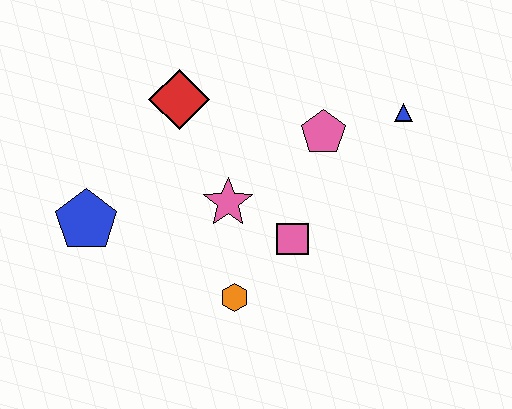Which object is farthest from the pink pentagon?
The blue pentagon is farthest from the pink pentagon.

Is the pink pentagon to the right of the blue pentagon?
Yes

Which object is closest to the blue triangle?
The pink pentagon is closest to the blue triangle.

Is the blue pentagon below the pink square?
No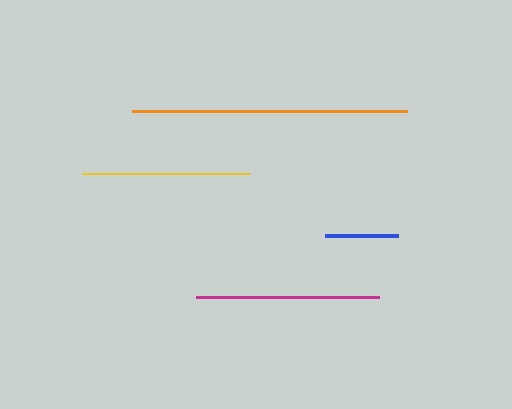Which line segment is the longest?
The orange line is the longest at approximately 275 pixels.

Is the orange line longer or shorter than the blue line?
The orange line is longer than the blue line.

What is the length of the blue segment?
The blue segment is approximately 73 pixels long.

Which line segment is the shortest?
The blue line is the shortest at approximately 73 pixels.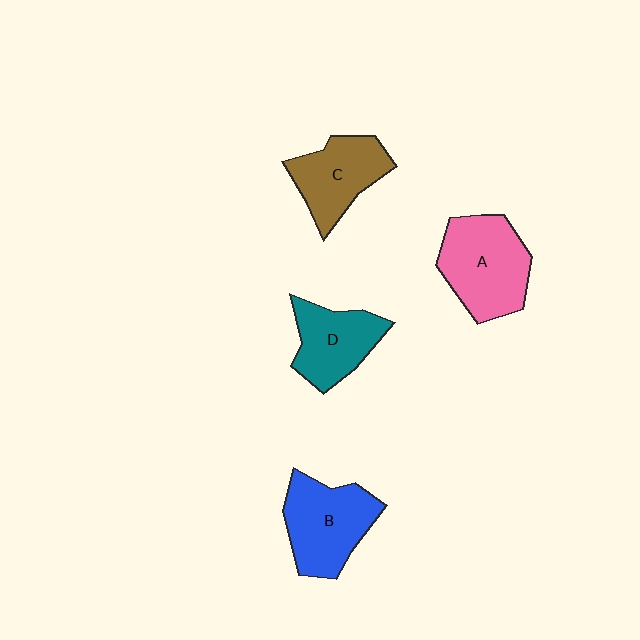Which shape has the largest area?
Shape A (pink).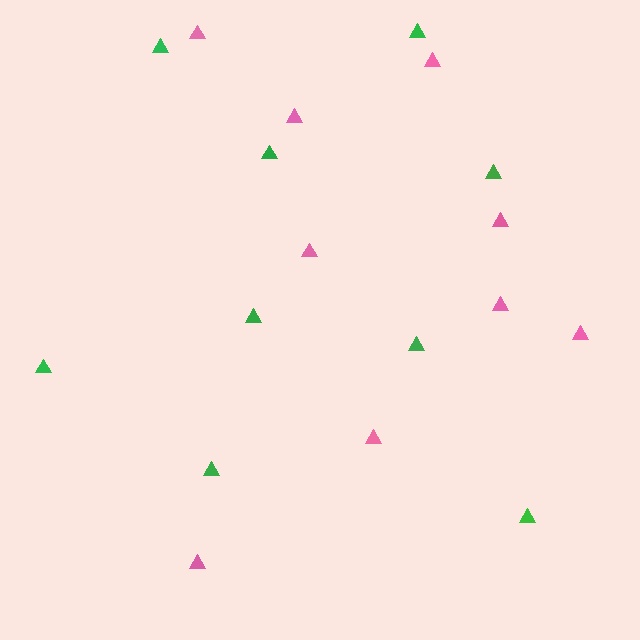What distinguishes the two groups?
There are 2 groups: one group of pink triangles (9) and one group of green triangles (9).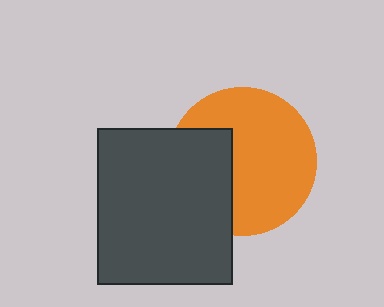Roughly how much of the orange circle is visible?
Most of it is visible (roughly 67%).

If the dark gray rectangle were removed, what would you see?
You would see the complete orange circle.